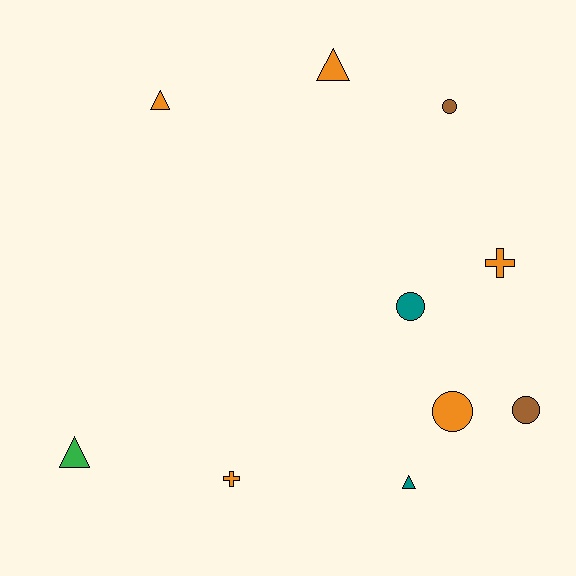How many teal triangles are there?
There is 1 teal triangle.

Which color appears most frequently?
Orange, with 5 objects.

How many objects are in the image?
There are 10 objects.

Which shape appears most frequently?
Circle, with 4 objects.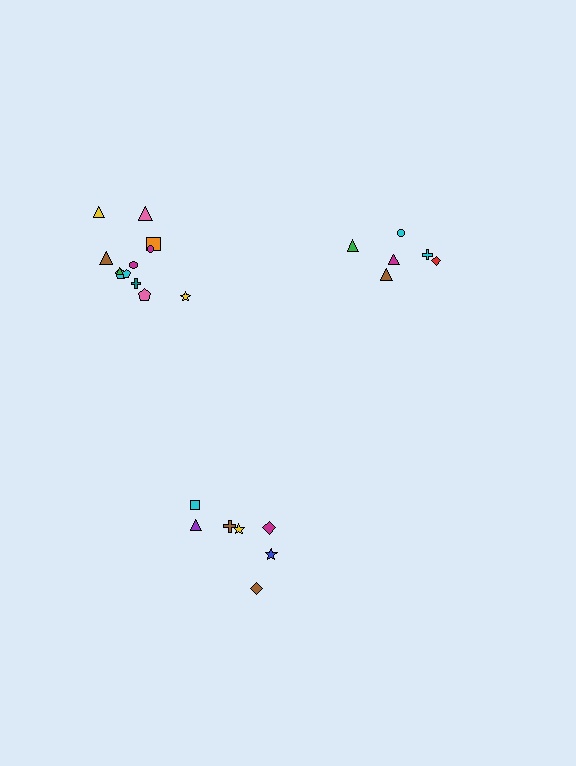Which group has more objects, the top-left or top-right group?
The top-left group.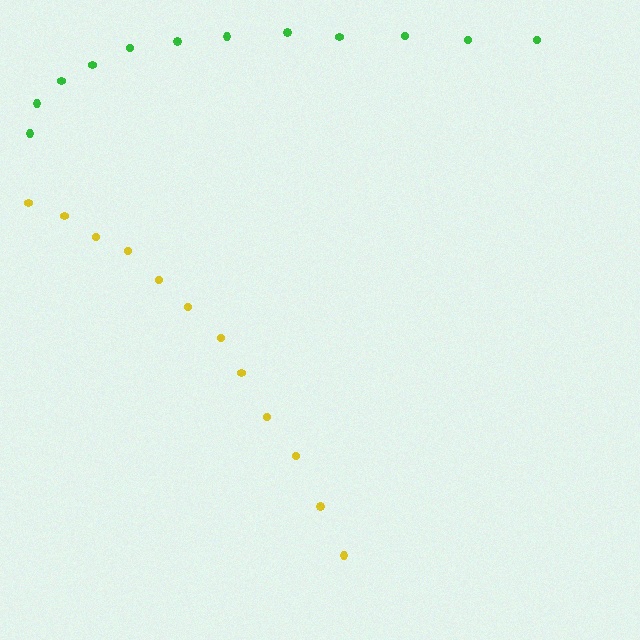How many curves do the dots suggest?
There are 2 distinct paths.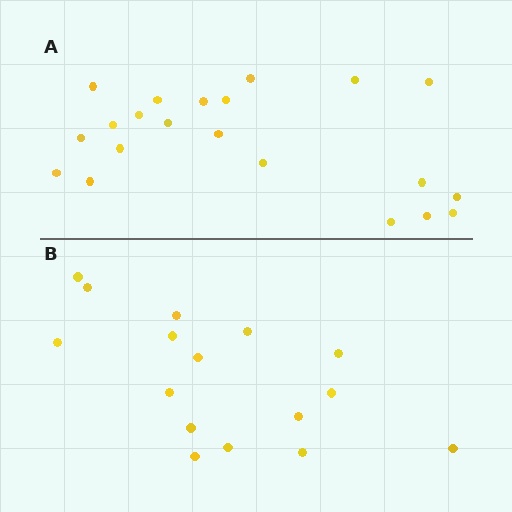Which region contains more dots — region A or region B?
Region A (the top region) has more dots.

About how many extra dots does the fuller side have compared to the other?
Region A has about 5 more dots than region B.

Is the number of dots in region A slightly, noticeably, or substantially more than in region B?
Region A has noticeably more, but not dramatically so. The ratio is roughly 1.3 to 1.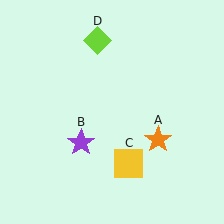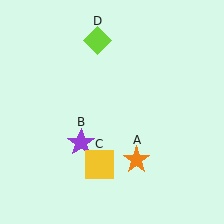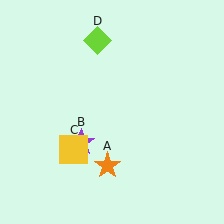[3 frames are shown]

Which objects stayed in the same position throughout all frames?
Purple star (object B) and lime diamond (object D) remained stationary.